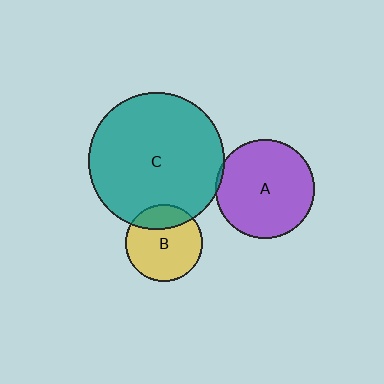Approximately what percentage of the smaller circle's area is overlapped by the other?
Approximately 25%.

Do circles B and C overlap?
Yes.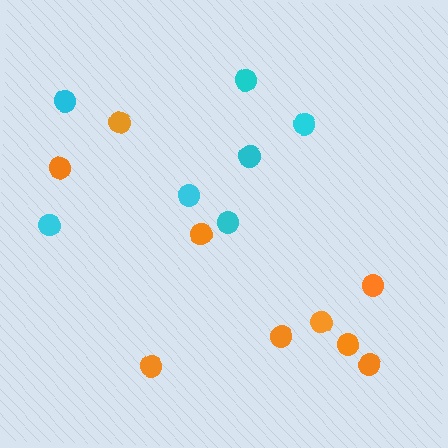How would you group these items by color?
There are 2 groups: one group of orange circles (9) and one group of cyan circles (7).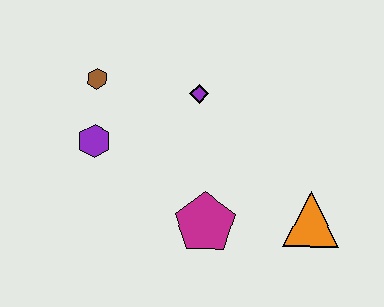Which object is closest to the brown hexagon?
The purple hexagon is closest to the brown hexagon.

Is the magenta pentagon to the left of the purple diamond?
No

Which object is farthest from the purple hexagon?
The orange triangle is farthest from the purple hexagon.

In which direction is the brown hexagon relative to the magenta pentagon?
The brown hexagon is above the magenta pentagon.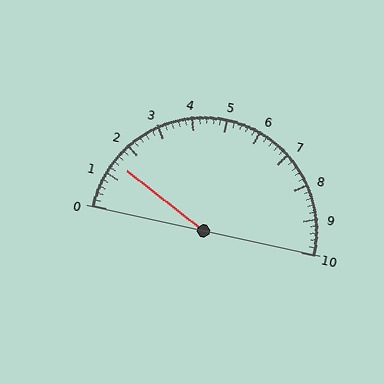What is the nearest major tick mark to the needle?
The nearest major tick mark is 1.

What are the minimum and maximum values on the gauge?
The gauge ranges from 0 to 10.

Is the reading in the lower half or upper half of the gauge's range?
The reading is in the lower half of the range (0 to 10).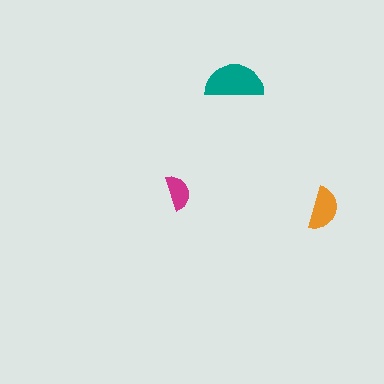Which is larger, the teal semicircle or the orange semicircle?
The teal one.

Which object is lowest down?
The orange semicircle is bottommost.